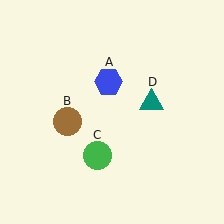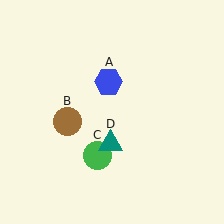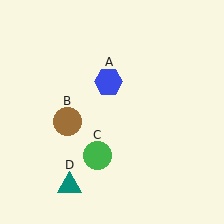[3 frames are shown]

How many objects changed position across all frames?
1 object changed position: teal triangle (object D).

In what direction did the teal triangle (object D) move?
The teal triangle (object D) moved down and to the left.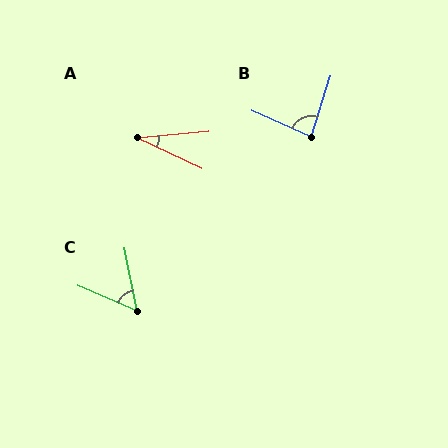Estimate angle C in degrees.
Approximately 56 degrees.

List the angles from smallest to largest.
A (31°), C (56°), B (84°).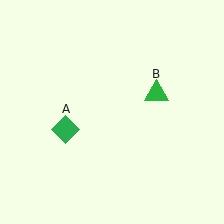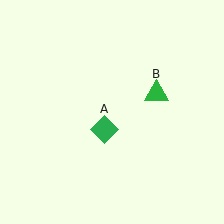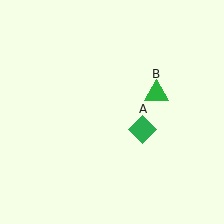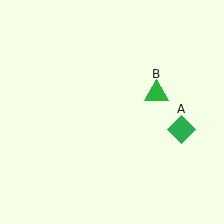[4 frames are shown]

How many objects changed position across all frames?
1 object changed position: green diamond (object A).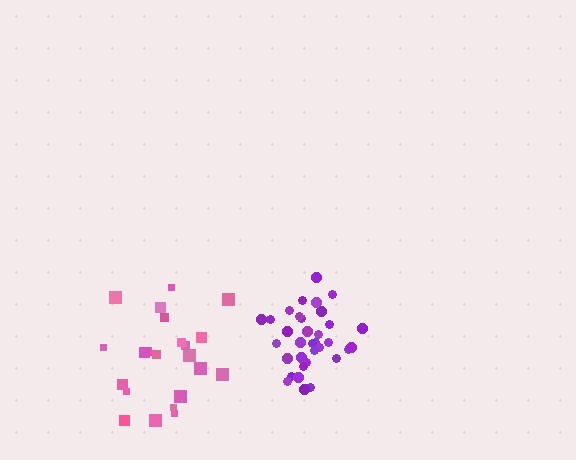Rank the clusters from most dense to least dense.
purple, pink.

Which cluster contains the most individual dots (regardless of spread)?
Purple (34).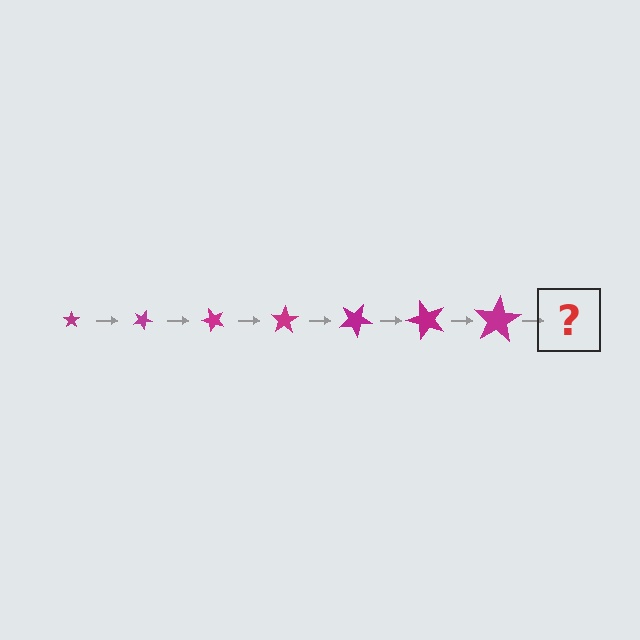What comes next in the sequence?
The next element should be a star, larger than the previous one and rotated 175 degrees from the start.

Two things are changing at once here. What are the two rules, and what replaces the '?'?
The two rules are that the star grows larger each step and it rotates 25 degrees each step. The '?' should be a star, larger than the previous one and rotated 175 degrees from the start.